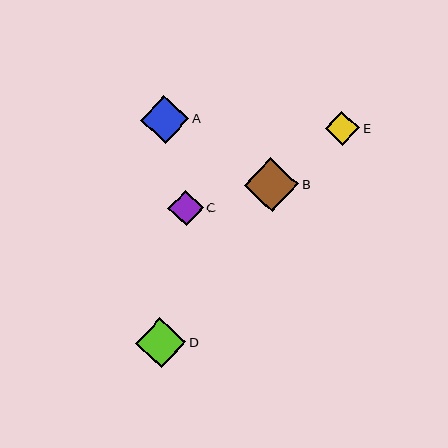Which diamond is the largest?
Diamond B is the largest with a size of approximately 54 pixels.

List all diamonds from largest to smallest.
From largest to smallest: B, D, A, C, E.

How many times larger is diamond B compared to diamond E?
Diamond B is approximately 1.6 times the size of diamond E.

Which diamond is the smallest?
Diamond E is the smallest with a size of approximately 34 pixels.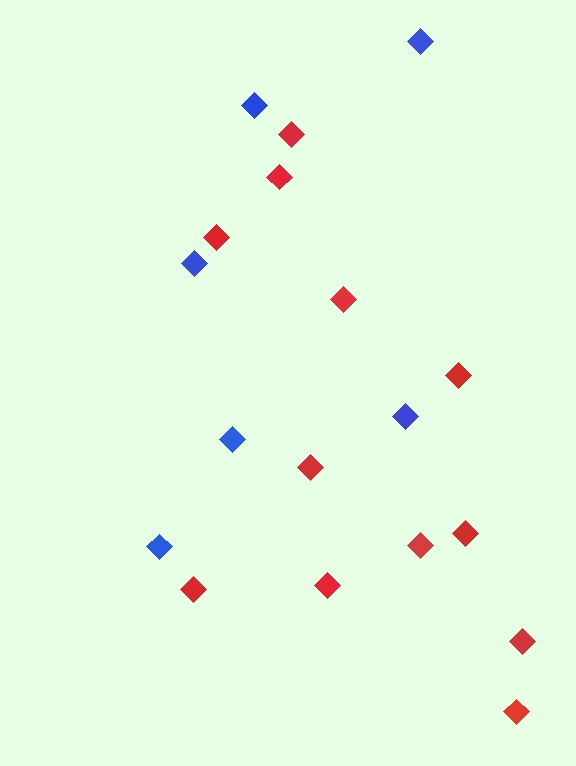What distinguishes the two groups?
There are 2 groups: one group of blue diamonds (6) and one group of red diamonds (12).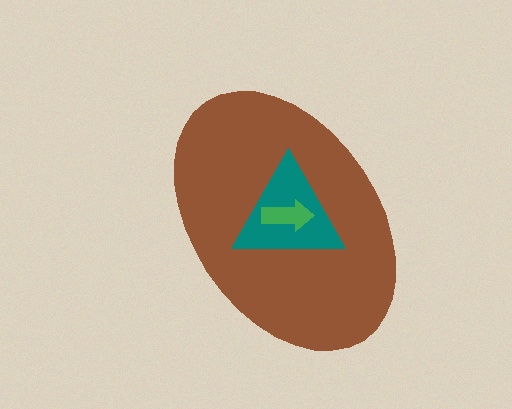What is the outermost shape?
The brown ellipse.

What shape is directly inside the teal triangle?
The green arrow.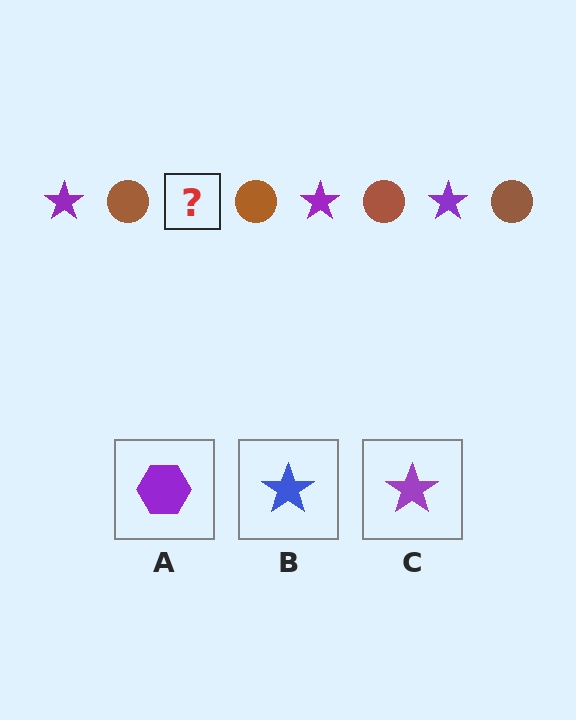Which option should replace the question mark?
Option C.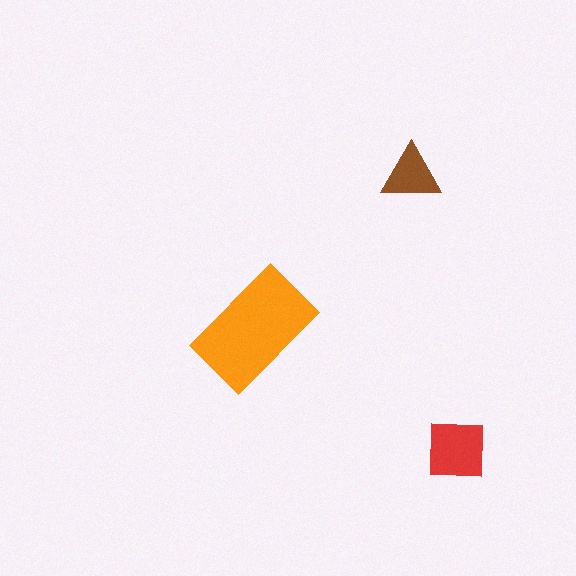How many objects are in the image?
There are 3 objects in the image.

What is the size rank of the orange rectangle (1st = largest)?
1st.